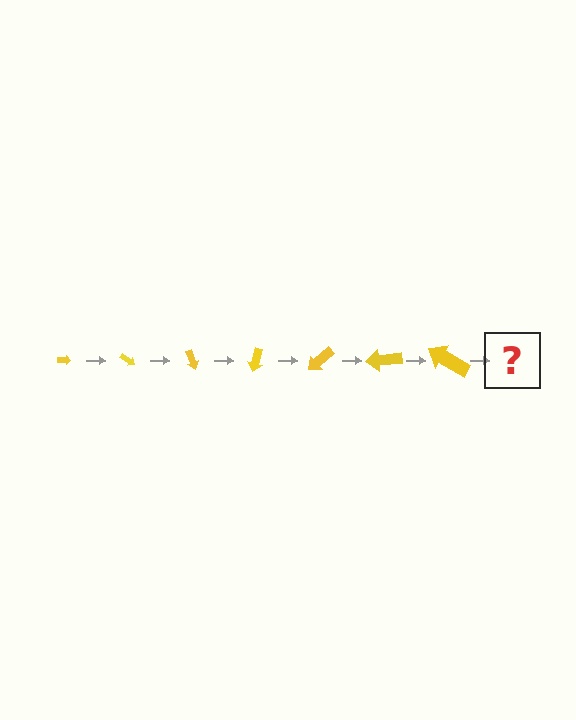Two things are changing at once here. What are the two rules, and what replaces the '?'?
The two rules are that the arrow grows larger each step and it rotates 35 degrees each step. The '?' should be an arrow, larger than the previous one and rotated 245 degrees from the start.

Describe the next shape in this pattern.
It should be an arrow, larger than the previous one and rotated 245 degrees from the start.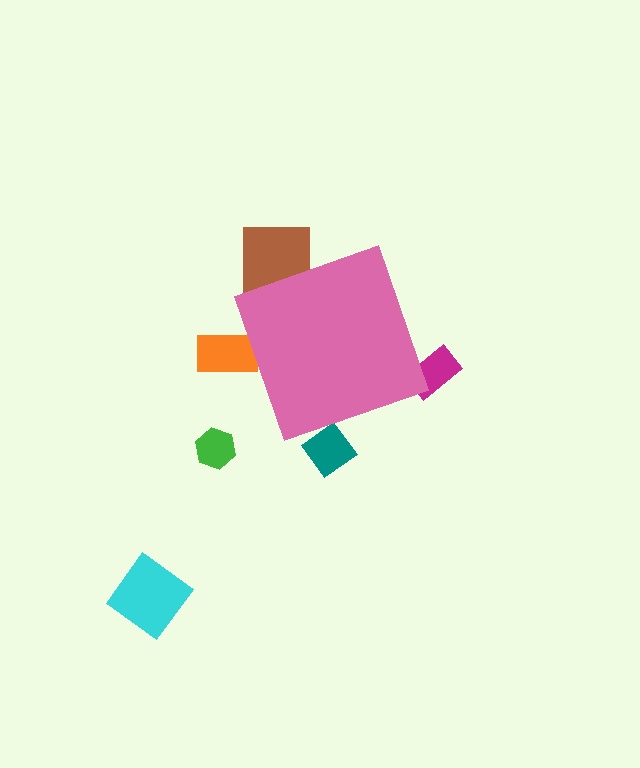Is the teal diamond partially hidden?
Yes, the teal diamond is partially hidden behind the pink diamond.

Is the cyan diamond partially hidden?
No, the cyan diamond is fully visible.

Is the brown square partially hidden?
Yes, the brown square is partially hidden behind the pink diamond.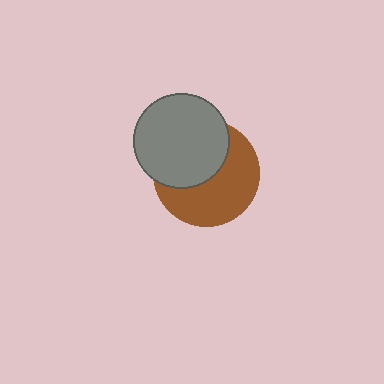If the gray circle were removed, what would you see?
You would see the complete brown circle.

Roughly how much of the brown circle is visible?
About half of it is visible (roughly 55%).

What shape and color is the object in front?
The object in front is a gray circle.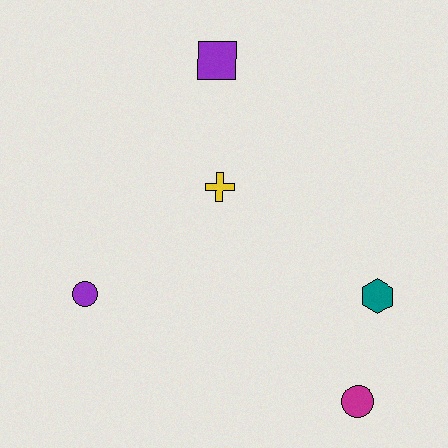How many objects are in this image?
There are 5 objects.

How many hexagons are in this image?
There is 1 hexagon.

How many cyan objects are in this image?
There are no cyan objects.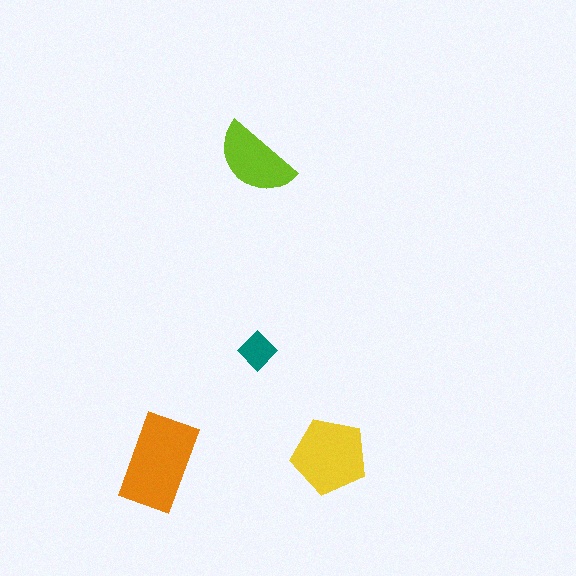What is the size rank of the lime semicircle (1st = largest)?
3rd.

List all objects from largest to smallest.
The orange rectangle, the yellow pentagon, the lime semicircle, the teal diamond.